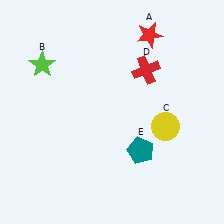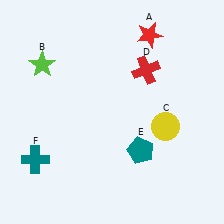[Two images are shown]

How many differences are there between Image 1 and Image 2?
There is 1 difference between the two images.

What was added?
A teal cross (F) was added in Image 2.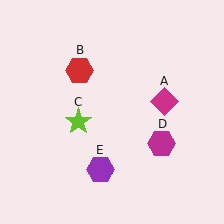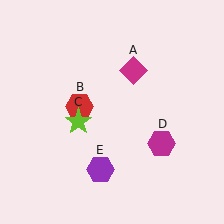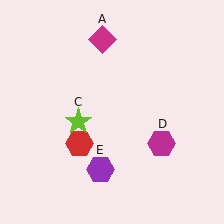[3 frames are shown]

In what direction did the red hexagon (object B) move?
The red hexagon (object B) moved down.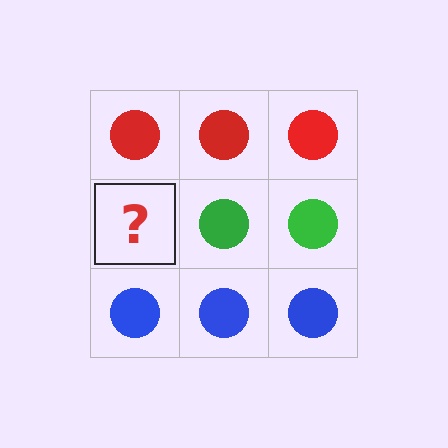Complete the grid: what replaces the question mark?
The question mark should be replaced with a green circle.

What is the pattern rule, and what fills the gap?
The rule is that each row has a consistent color. The gap should be filled with a green circle.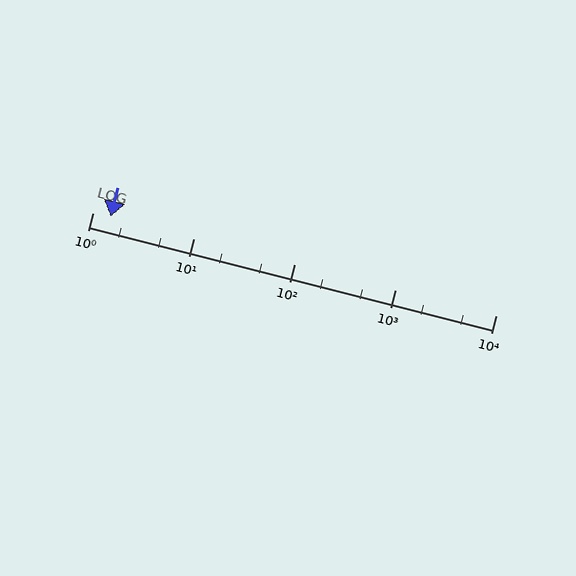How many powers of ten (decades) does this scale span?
The scale spans 4 decades, from 1 to 10000.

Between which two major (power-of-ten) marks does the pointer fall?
The pointer is between 1 and 10.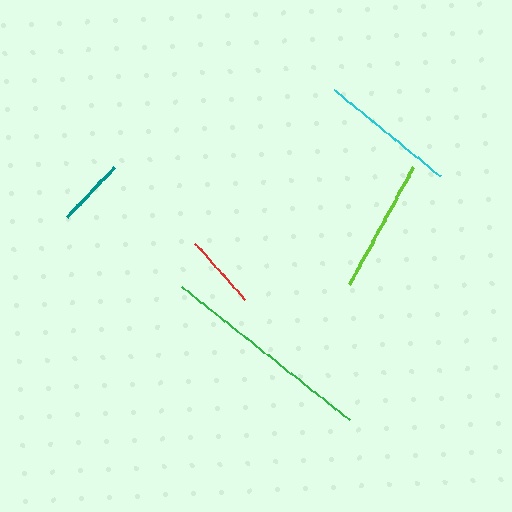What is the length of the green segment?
The green segment is approximately 214 pixels long.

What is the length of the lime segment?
The lime segment is approximately 133 pixels long.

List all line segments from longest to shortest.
From longest to shortest: green, cyan, lime, red, teal.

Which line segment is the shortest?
The teal line is the shortest at approximately 68 pixels.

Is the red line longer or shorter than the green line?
The green line is longer than the red line.